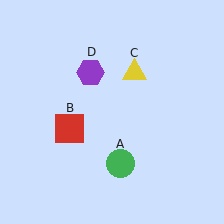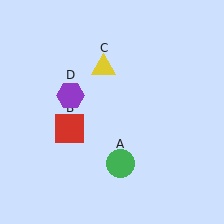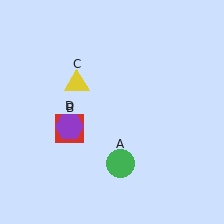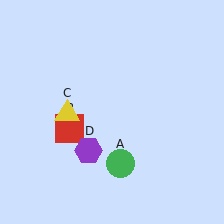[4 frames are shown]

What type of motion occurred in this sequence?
The yellow triangle (object C), purple hexagon (object D) rotated counterclockwise around the center of the scene.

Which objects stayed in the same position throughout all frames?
Green circle (object A) and red square (object B) remained stationary.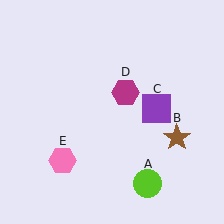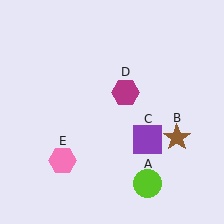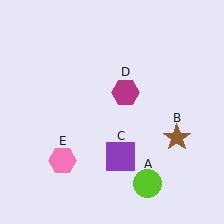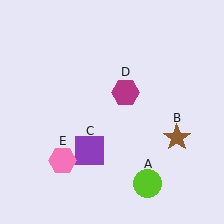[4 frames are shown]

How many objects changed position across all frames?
1 object changed position: purple square (object C).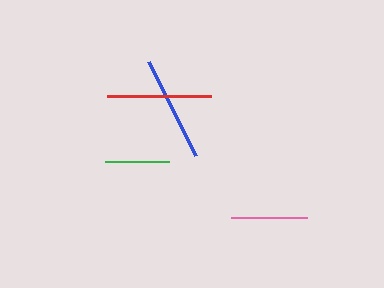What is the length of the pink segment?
The pink segment is approximately 76 pixels long.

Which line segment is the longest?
The blue line is the longest at approximately 105 pixels.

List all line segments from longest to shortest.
From longest to shortest: blue, red, pink, green.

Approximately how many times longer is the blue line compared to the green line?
The blue line is approximately 1.6 times the length of the green line.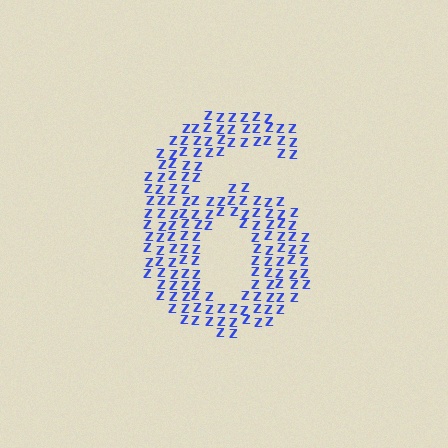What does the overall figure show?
The overall figure shows the digit 6.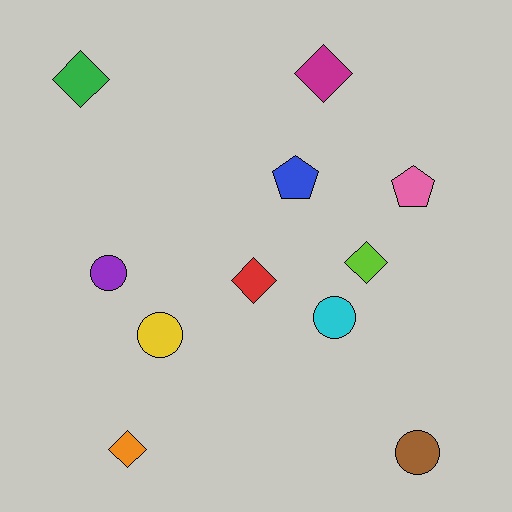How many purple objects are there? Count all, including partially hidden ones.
There is 1 purple object.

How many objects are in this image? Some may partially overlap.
There are 11 objects.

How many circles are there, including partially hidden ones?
There are 4 circles.